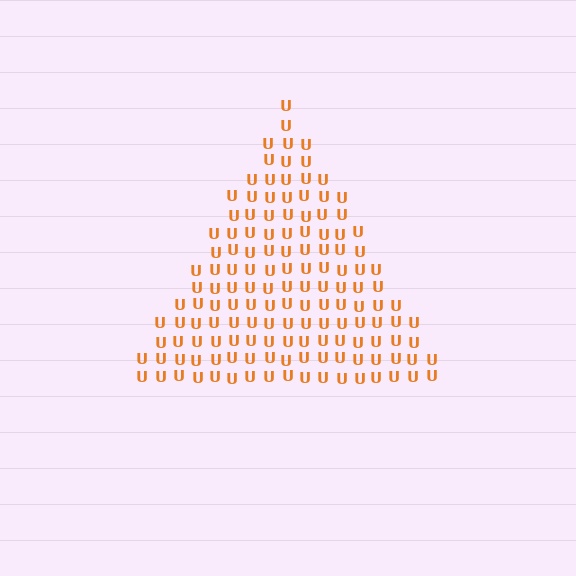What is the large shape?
The large shape is a triangle.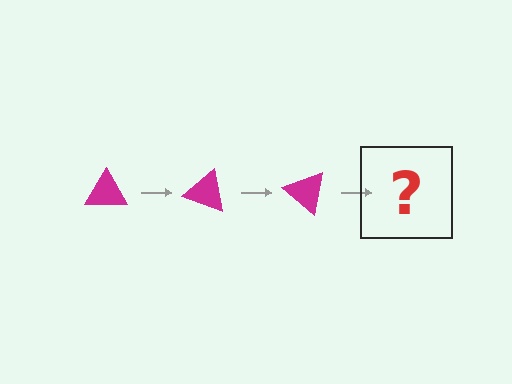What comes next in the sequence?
The next element should be a magenta triangle rotated 60 degrees.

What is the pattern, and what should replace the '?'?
The pattern is that the triangle rotates 20 degrees each step. The '?' should be a magenta triangle rotated 60 degrees.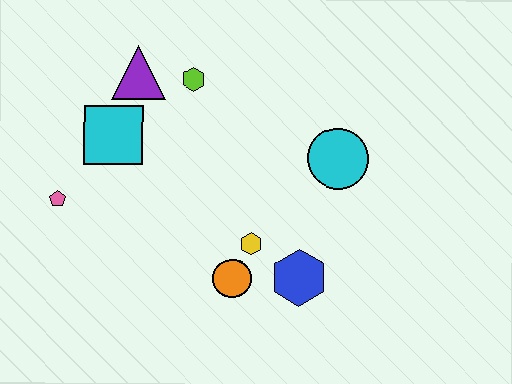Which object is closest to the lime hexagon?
The purple triangle is closest to the lime hexagon.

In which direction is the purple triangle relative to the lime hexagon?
The purple triangle is to the left of the lime hexagon.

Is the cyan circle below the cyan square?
Yes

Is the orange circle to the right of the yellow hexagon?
No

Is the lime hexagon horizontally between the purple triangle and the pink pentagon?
No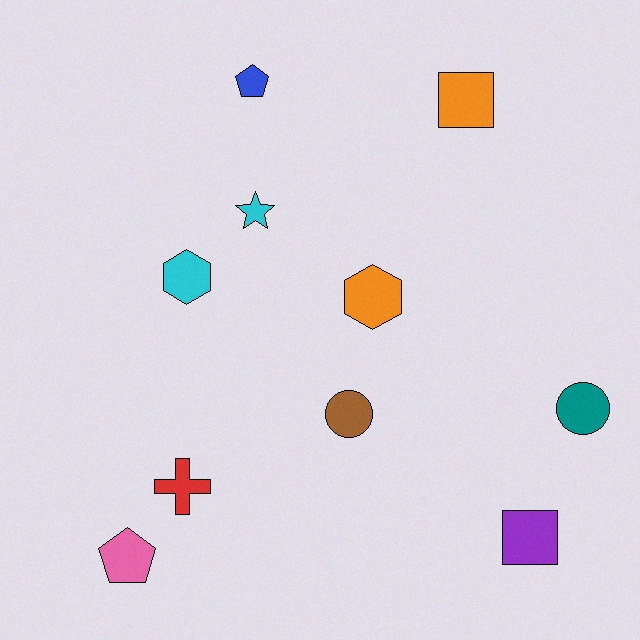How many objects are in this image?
There are 10 objects.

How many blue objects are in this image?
There is 1 blue object.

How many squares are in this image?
There are 2 squares.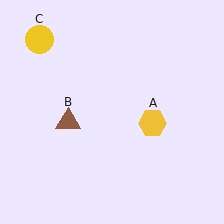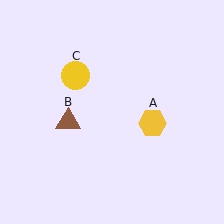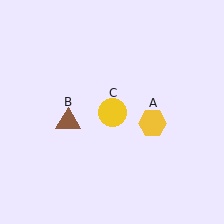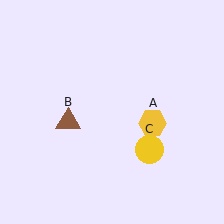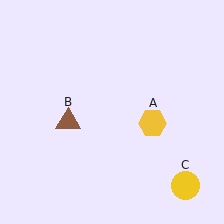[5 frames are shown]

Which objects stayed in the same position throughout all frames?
Yellow hexagon (object A) and brown triangle (object B) remained stationary.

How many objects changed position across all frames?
1 object changed position: yellow circle (object C).